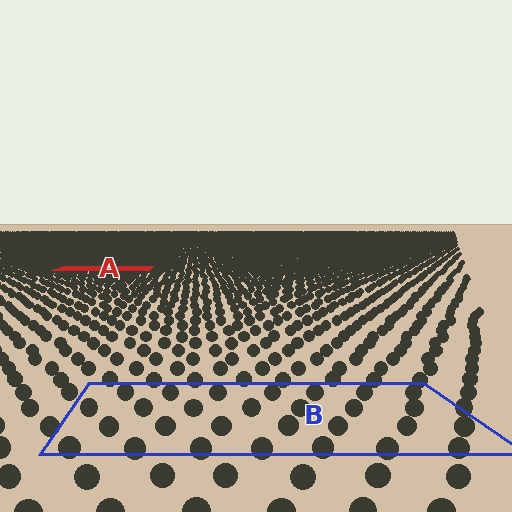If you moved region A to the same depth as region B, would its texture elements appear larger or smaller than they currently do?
They would appear larger. At a closer depth, the same texture elements are projected at a bigger on-screen size.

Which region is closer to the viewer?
Region B is closer. The texture elements there are larger and more spread out.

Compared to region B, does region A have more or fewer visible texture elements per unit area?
Region A has more texture elements per unit area — they are packed more densely because it is farther away.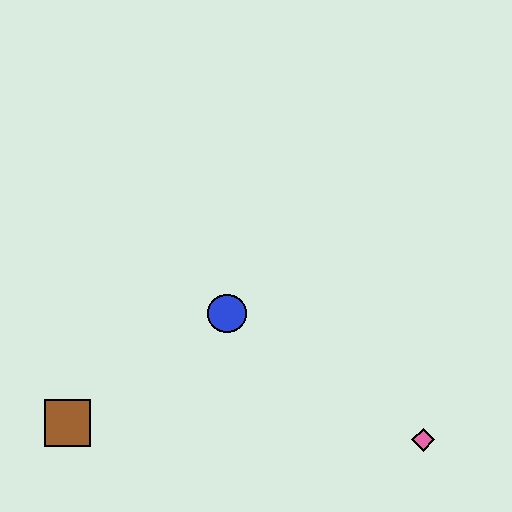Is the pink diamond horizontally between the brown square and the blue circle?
No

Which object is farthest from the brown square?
The pink diamond is farthest from the brown square.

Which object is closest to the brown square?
The blue circle is closest to the brown square.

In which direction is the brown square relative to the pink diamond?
The brown square is to the left of the pink diamond.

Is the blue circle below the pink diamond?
No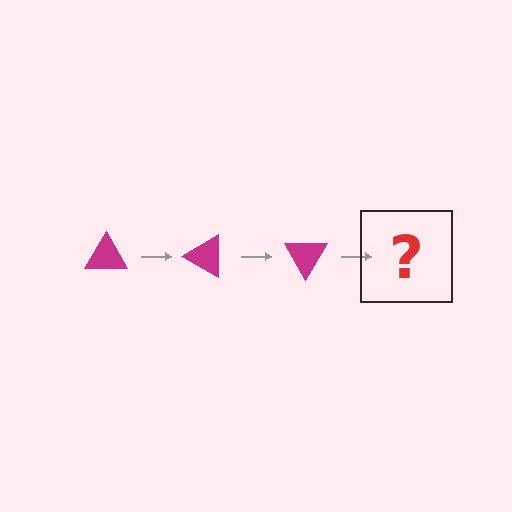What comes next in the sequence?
The next element should be a magenta triangle rotated 90 degrees.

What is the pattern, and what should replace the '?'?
The pattern is that the triangle rotates 30 degrees each step. The '?' should be a magenta triangle rotated 90 degrees.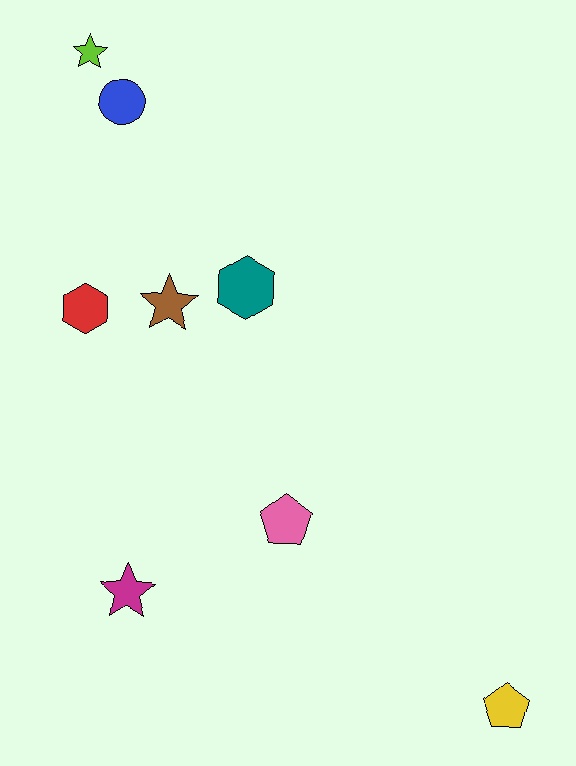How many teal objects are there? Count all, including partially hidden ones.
There is 1 teal object.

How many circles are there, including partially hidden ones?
There is 1 circle.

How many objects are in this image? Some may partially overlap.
There are 8 objects.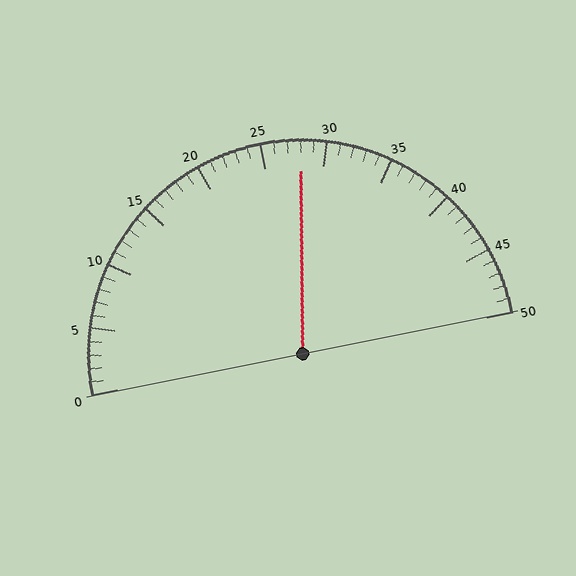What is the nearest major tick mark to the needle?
The nearest major tick mark is 30.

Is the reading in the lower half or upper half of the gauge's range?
The reading is in the upper half of the range (0 to 50).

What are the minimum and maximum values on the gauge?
The gauge ranges from 0 to 50.